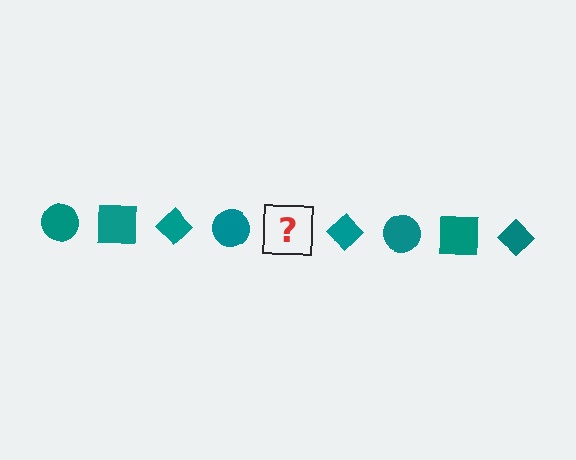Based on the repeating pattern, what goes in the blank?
The blank should be a teal square.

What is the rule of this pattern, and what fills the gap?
The rule is that the pattern cycles through circle, square, diamond shapes in teal. The gap should be filled with a teal square.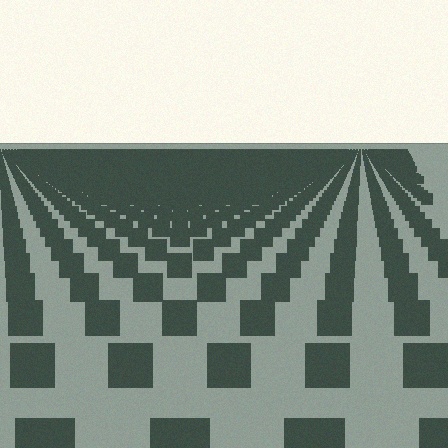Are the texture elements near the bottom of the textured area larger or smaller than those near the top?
Larger. Near the bottom, elements are closer to the viewer and appear at a bigger on-screen size.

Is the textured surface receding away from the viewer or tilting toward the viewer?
The surface is receding away from the viewer. Texture elements get smaller and denser toward the top.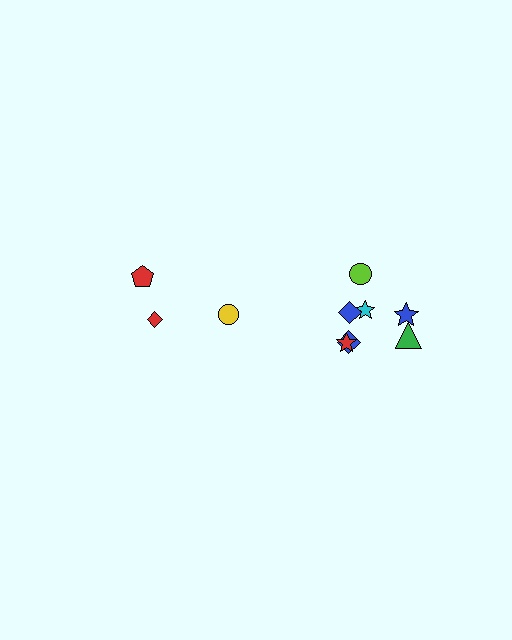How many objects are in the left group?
There are 3 objects.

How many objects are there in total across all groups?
There are 10 objects.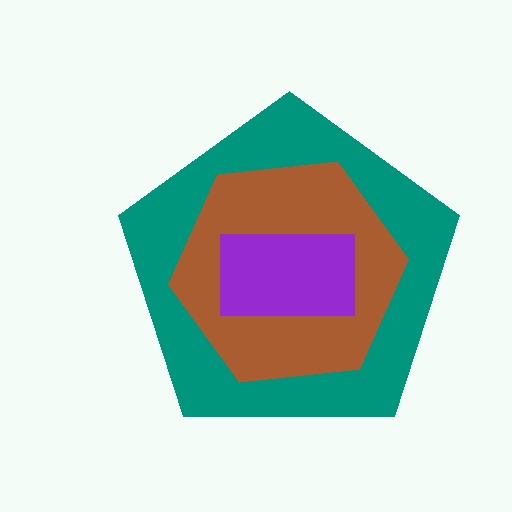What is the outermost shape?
The teal pentagon.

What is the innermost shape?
The purple rectangle.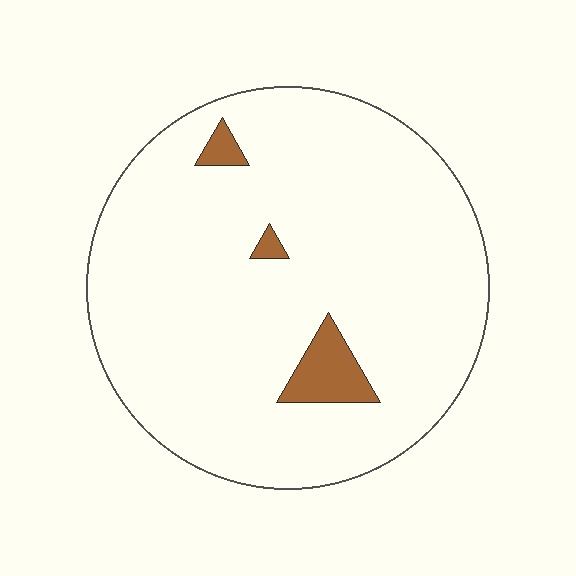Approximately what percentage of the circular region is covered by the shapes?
Approximately 5%.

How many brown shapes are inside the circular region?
3.